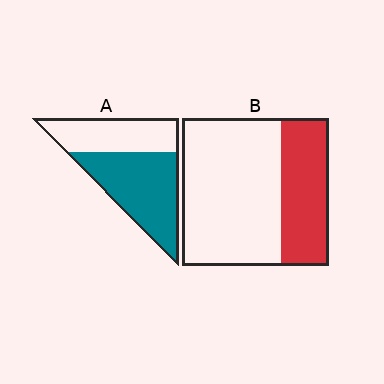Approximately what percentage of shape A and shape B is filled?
A is approximately 60% and B is approximately 35%.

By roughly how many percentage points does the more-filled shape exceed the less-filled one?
By roughly 25 percentage points (A over B).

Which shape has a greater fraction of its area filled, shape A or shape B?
Shape A.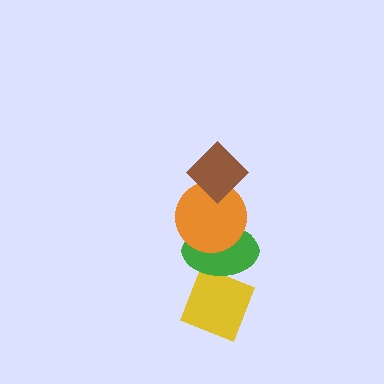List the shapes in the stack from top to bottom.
From top to bottom: the brown diamond, the orange circle, the green ellipse, the yellow diamond.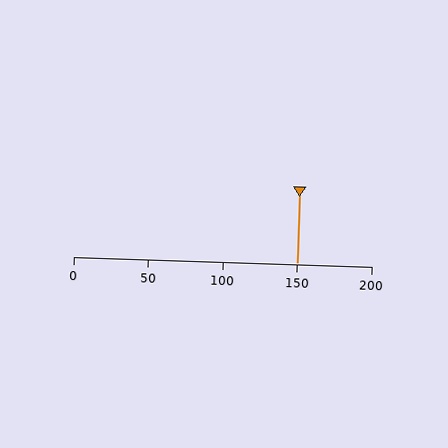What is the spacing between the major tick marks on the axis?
The major ticks are spaced 50 apart.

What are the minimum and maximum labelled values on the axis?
The axis runs from 0 to 200.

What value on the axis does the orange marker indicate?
The marker indicates approximately 150.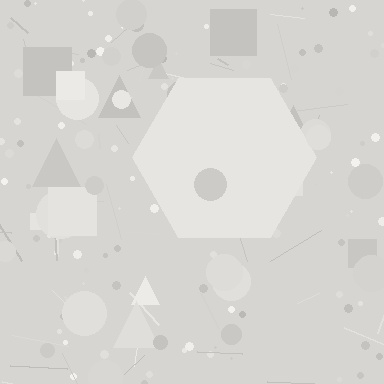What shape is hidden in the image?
A hexagon is hidden in the image.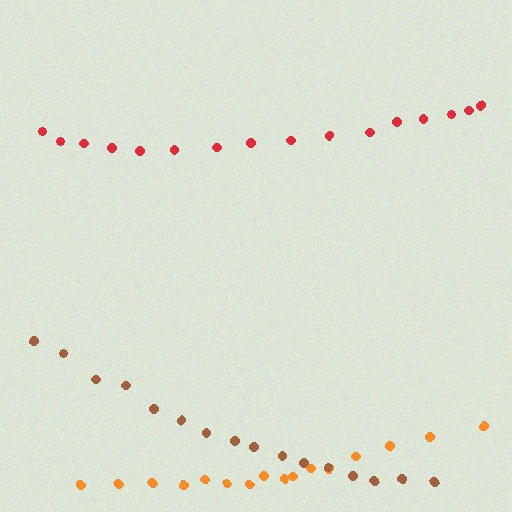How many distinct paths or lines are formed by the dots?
There are 3 distinct paths.